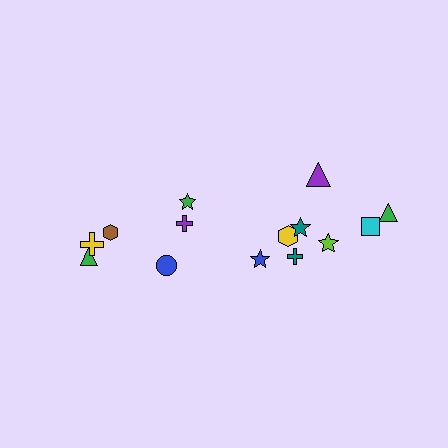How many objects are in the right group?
There are 8 objects.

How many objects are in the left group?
There are 6 objects.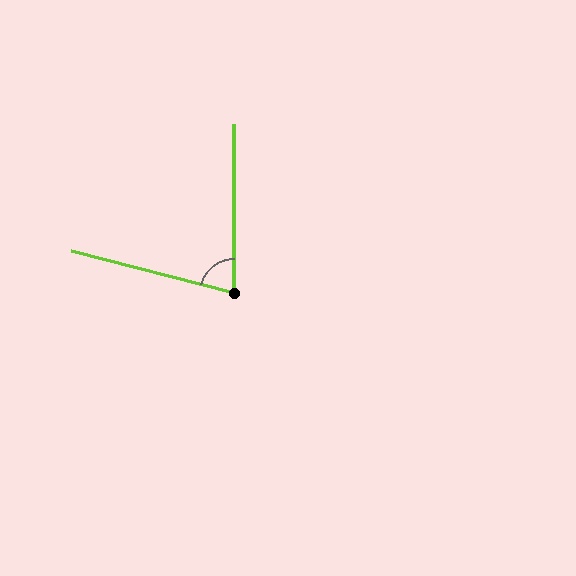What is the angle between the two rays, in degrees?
Approximately 75 degrees.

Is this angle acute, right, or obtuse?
It is acute.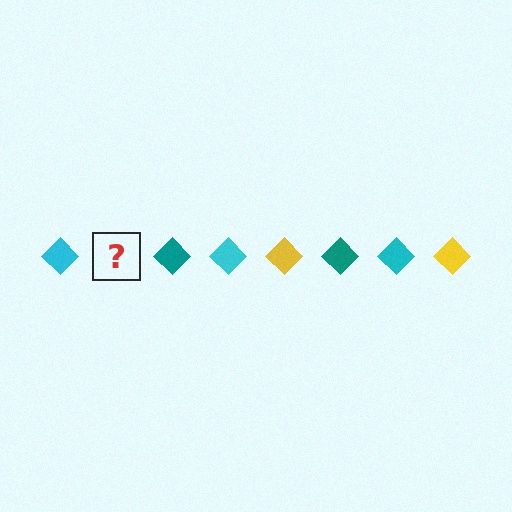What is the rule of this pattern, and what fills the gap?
The rule is that the pattern cycles through cyan, yellow, teal diamonds. The gap should be filled with a yellow diamond.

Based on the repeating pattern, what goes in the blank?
The blank should be a yellow diamond.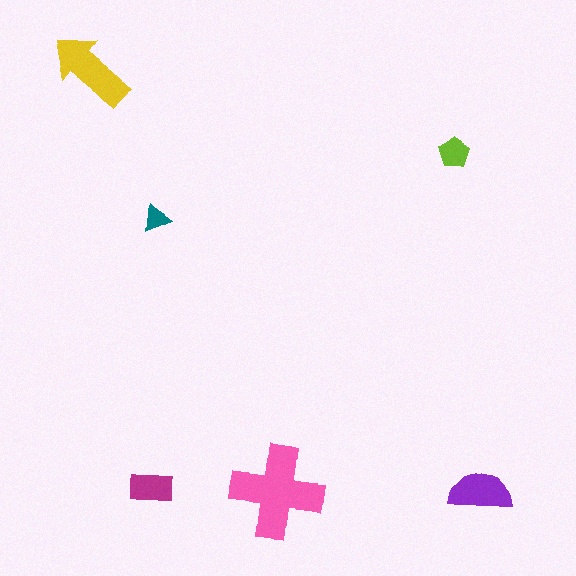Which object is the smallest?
The teal triangle.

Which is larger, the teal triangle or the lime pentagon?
The lime pentagon.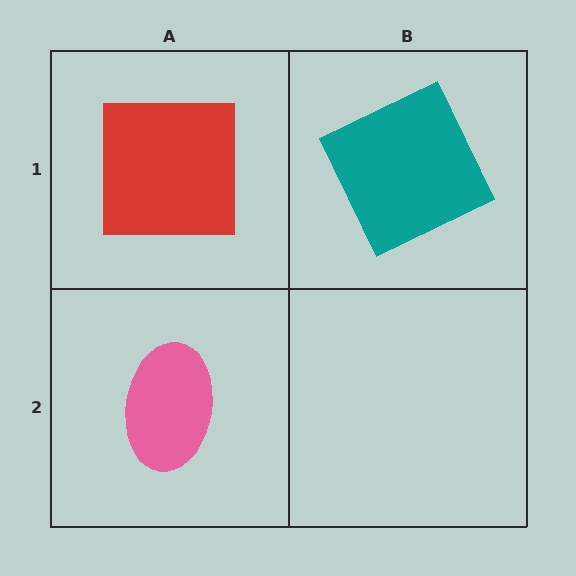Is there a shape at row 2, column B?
No, that cell is empty.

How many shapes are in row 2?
1 shape.